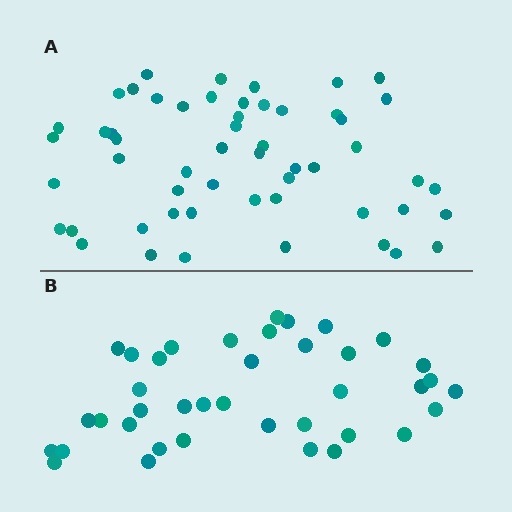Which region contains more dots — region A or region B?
Region A (the top region) has more dots.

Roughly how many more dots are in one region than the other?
Region A has approximately 15 more dots than region B.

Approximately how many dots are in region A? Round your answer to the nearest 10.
About 50 dots. (The exact count is 54, which rounds to 50.)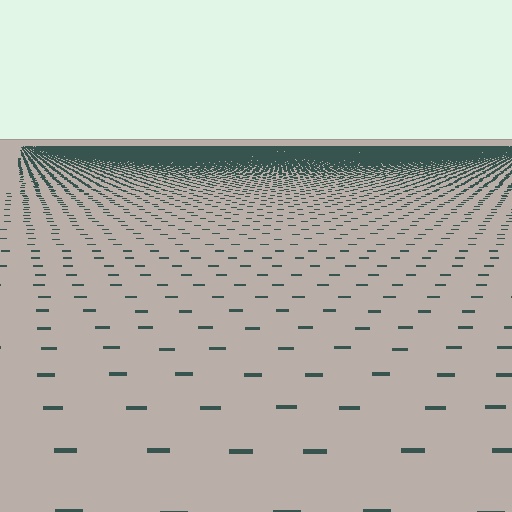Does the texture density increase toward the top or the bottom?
Density increases toward the top.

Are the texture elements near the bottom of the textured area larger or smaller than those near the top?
Larger. Near the bottom, elements are closer to the viewer and appear at a bigger on-screen size.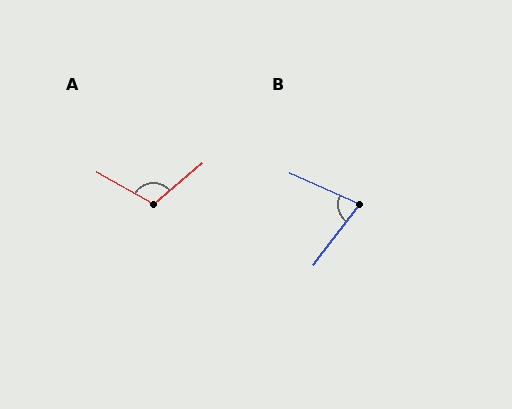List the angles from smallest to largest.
B (77°), A (110°).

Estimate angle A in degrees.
Approximately 110 degrees.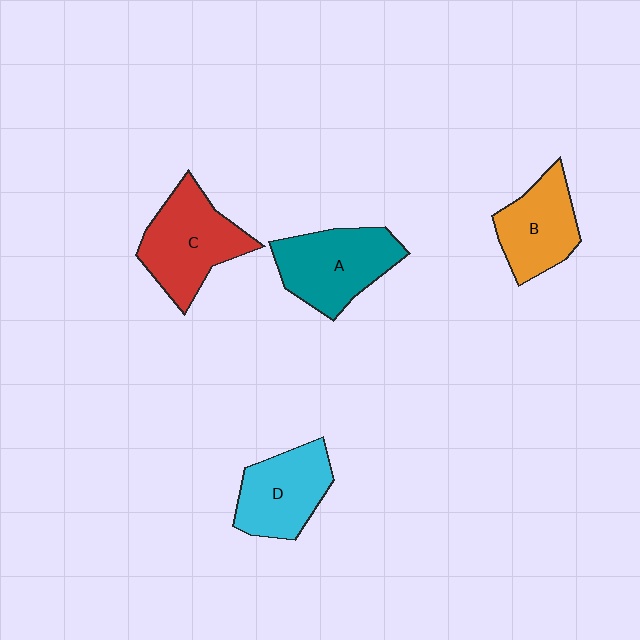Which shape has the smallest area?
Shape B (orange).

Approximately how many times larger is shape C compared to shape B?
Approximately 1.3 times.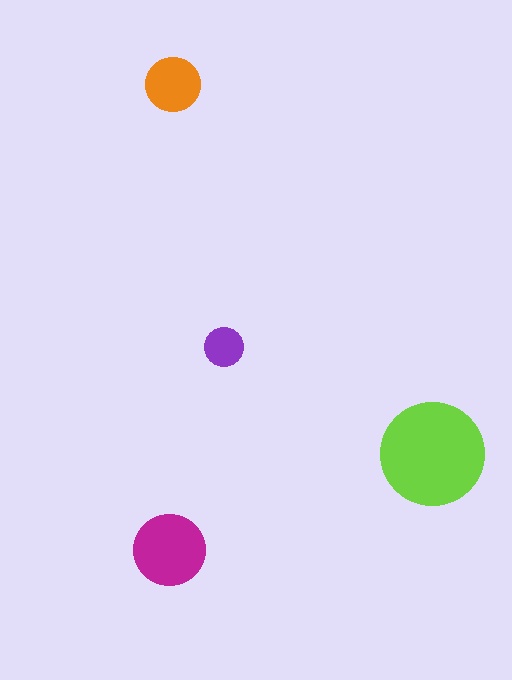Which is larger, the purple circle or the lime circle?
The lime one.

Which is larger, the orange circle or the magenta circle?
The magenta one.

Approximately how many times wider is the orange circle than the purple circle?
About 1.5 times wider.